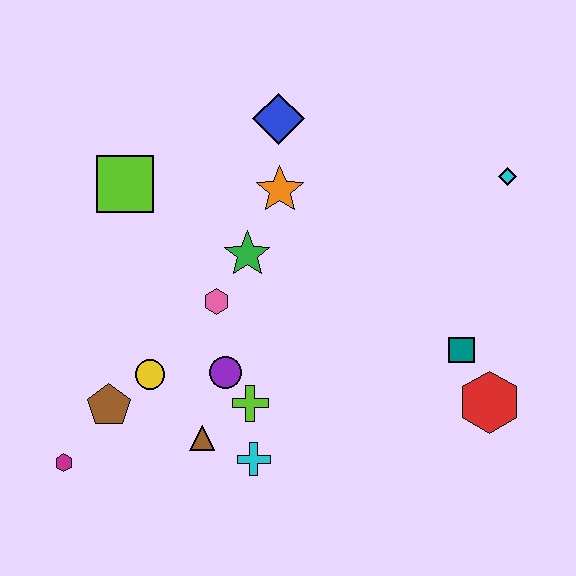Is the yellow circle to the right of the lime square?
Yes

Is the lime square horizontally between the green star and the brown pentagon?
Yes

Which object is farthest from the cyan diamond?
The magenta hexagon is farthest from the cyan diamond.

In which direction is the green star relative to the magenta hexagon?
The green star is above the magenta hexagon.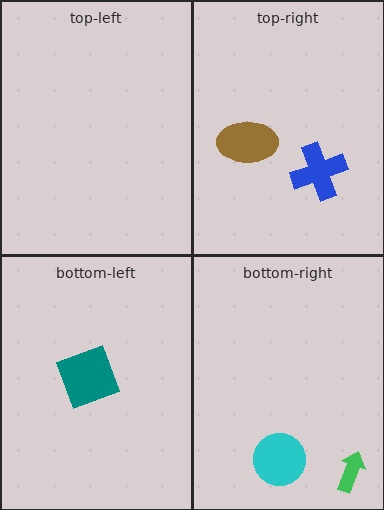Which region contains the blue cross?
The top-right region.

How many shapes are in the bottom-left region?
1.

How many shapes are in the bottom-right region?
2.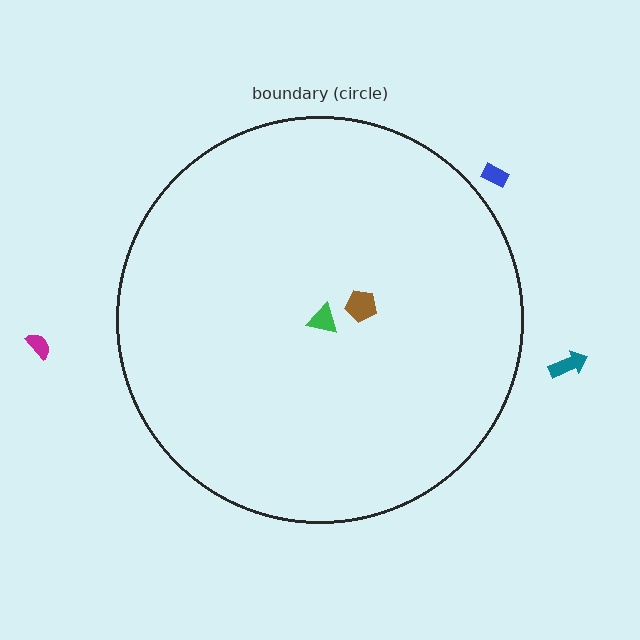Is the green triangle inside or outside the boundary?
Inside.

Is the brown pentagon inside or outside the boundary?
Inside.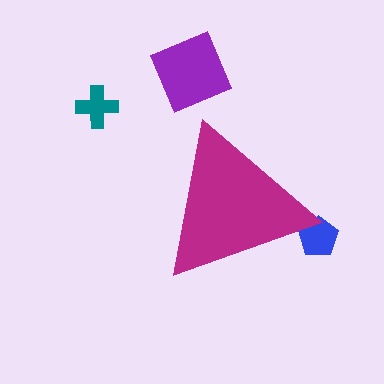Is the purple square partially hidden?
No, the purple square is fully visible.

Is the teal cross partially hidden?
No, the teal cross is fully visible.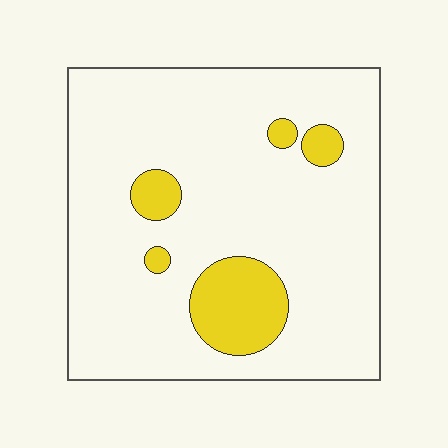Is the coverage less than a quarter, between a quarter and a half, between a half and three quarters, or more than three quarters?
Less than a quarter.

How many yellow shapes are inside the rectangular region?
5.